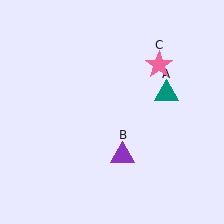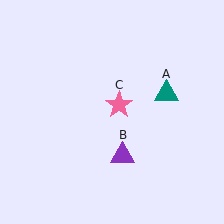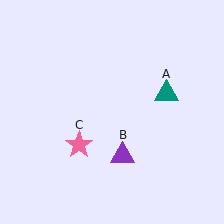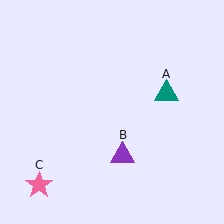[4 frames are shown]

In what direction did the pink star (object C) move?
The pink star (object C) moved down and to the left.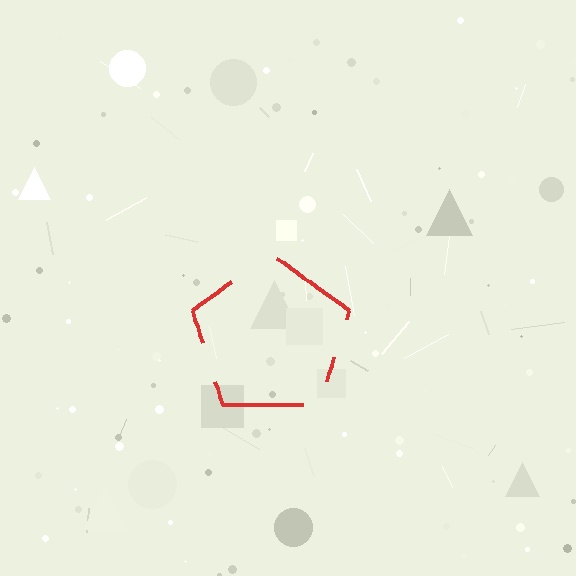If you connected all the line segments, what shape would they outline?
They would outline a pentagon.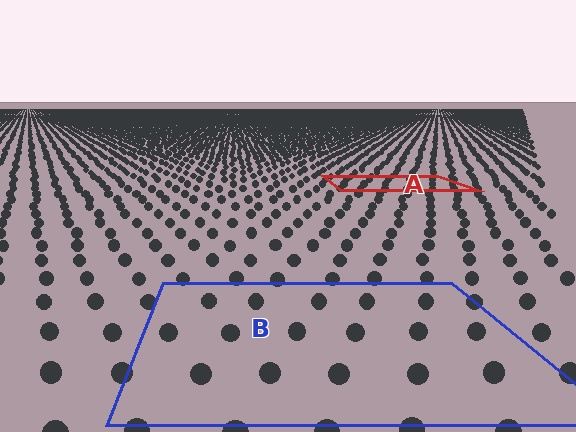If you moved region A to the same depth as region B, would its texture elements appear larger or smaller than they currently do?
They would appear larger. At a closer depth, the same texture elements are projected at a bigger on-screen size.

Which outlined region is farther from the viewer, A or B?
Region A is farther from the viewer — the texture elements inside it appear smaller and more densely packed.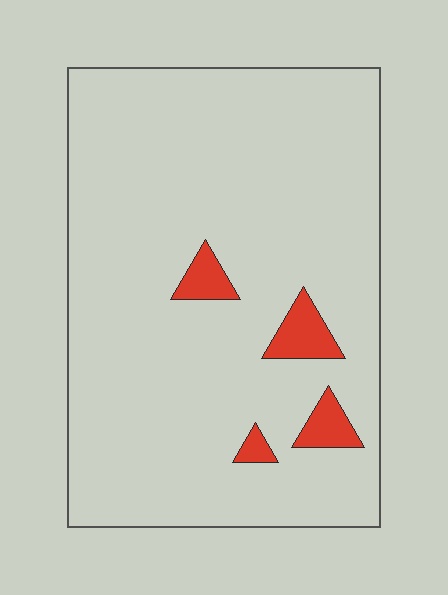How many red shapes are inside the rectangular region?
4.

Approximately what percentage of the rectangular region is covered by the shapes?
Approximately 5%.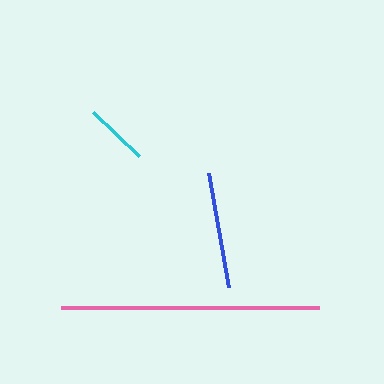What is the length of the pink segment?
The pink segment is approximately 257 pixels long.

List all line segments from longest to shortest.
From longest to shortest: pink, blue, cyan.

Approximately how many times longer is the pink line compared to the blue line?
The pink line is approximately 2.2 times the length of the blue line.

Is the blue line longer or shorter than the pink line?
The pink line is longer than the blue line.